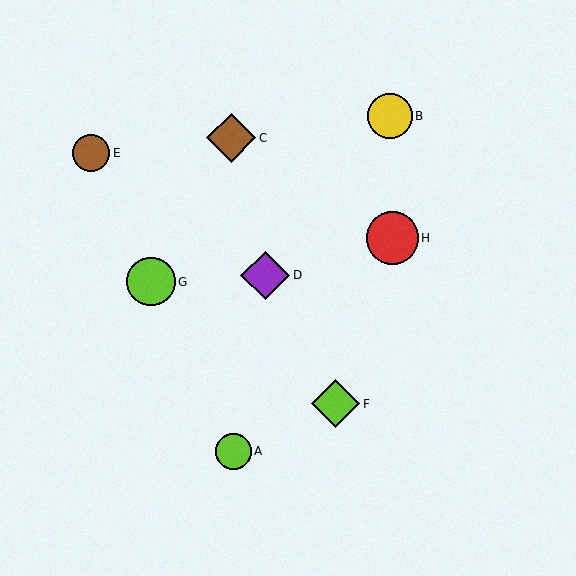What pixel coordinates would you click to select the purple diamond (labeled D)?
Click at (265, 275) to select the purple diamond D.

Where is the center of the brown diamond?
The center of the brown diamond is at (231, 138).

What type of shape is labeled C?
Shape C is a brown diamond.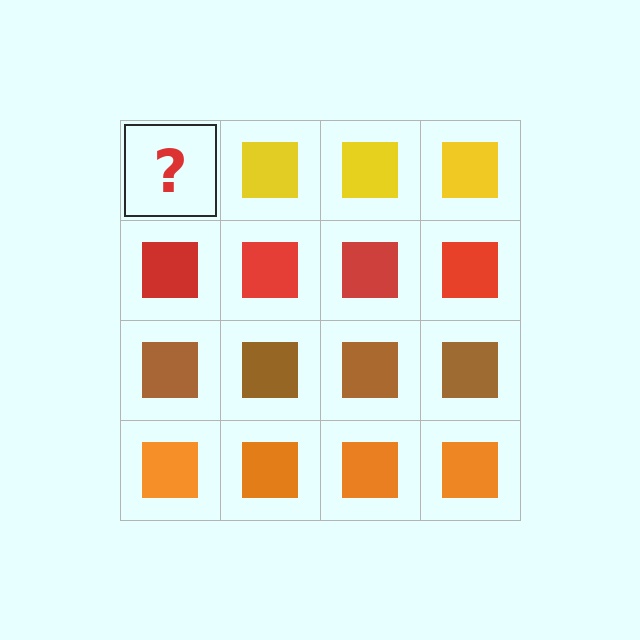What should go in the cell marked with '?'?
The missing cell should contain a yellow square.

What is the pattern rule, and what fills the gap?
The rule is that each row has a consistent color. The gap should be filled with a yellow square.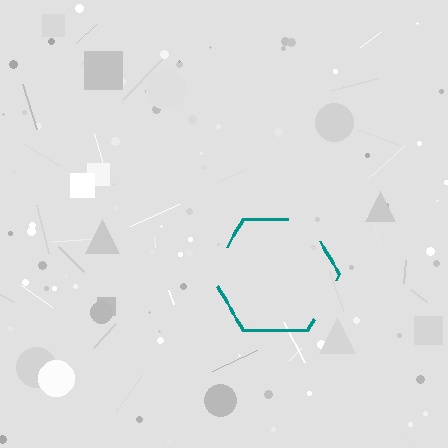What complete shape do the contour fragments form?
The contour fragments form a hexagon.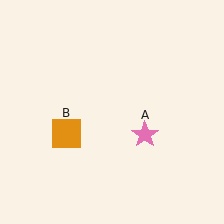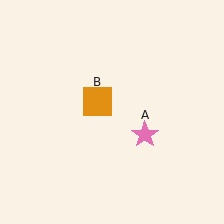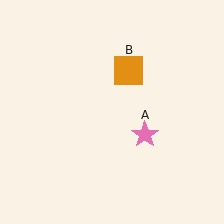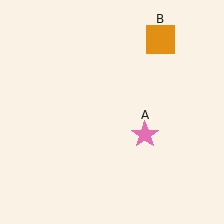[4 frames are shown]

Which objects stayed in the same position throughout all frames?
Pink star (object A) remained stationary.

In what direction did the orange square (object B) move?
The orange square (object B) moved up and to the right.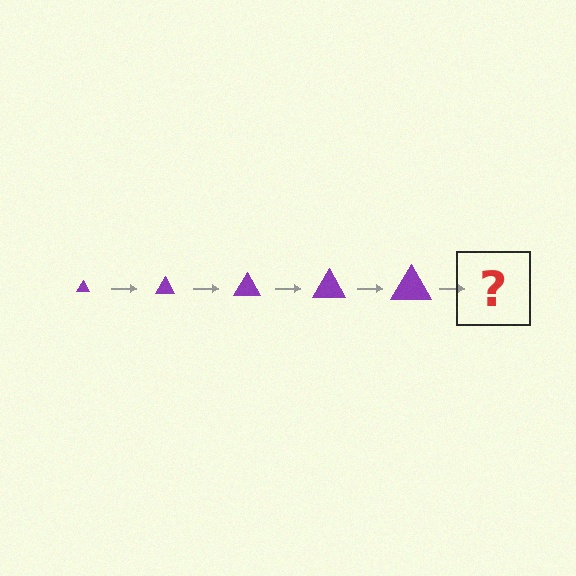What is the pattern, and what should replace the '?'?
The pattern is that the triangle gets progressively larger each step. The '?' should be a purple triangle, larger than the previous one.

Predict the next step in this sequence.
The next step is a purple triangle, larger than the previous one.